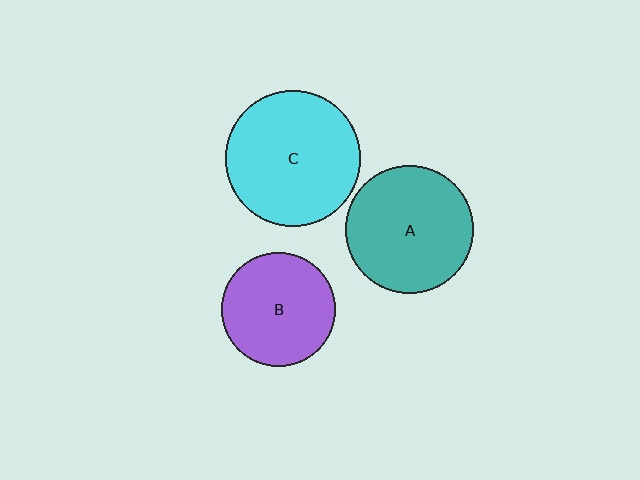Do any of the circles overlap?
No, none of the circles overlap.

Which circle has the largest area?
Circle C (cyan).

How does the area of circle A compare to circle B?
Approximately 1.3 times.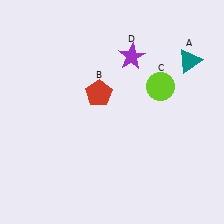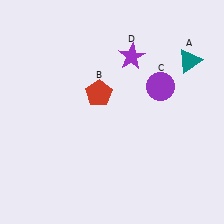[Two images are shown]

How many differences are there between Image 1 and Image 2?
There is 1 difference between the two images.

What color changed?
The circle (C) changed from lime in Image 1 to purple in Image 2.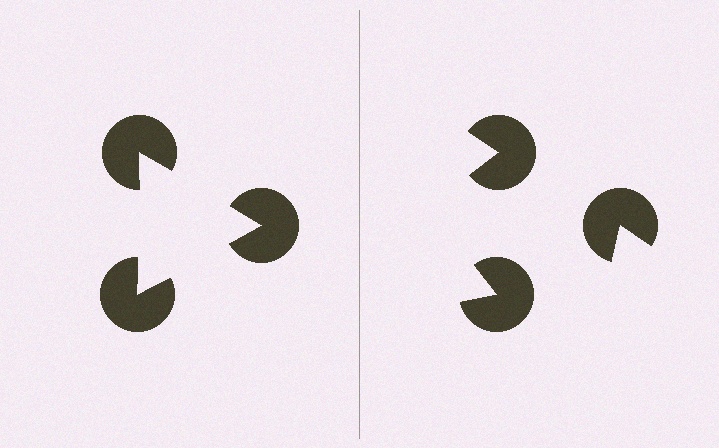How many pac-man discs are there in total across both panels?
6 — 3 on each side.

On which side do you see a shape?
An illusory triangle appears on the left side. On the right side the wedge cuts are rotated, so no coherent shape forms.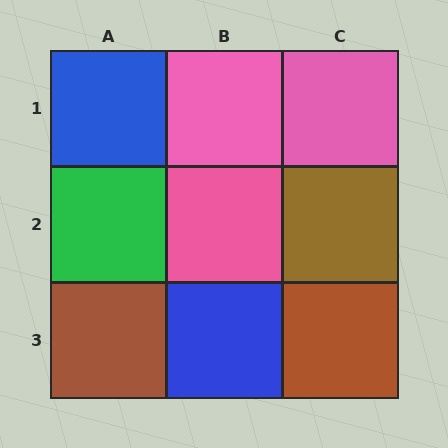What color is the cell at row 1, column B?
Pink.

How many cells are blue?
2 cells are blue.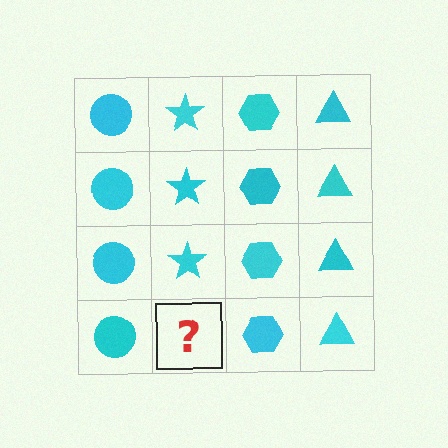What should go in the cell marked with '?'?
The missing cell should contain a cyan star.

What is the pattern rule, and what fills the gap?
The rule is that each column has a consistent shape. The gap should be filled with a cyan star.